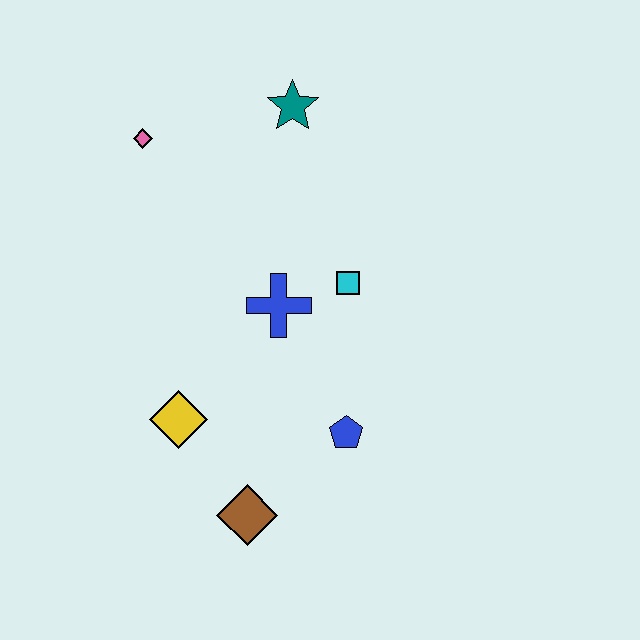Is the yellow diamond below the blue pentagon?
No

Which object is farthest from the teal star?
The brown diamond is farthest from the teal star.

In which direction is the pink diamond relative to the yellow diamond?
The pink diamond is above the yellow diamond.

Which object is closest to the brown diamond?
The yellow diamond is closest to the brown diamond.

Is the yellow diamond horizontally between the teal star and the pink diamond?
Yes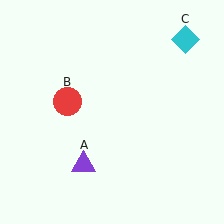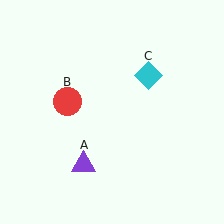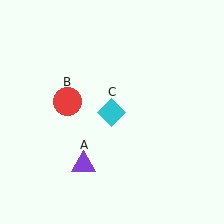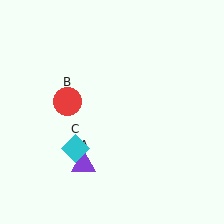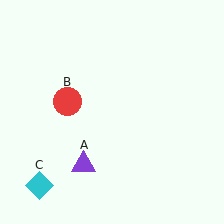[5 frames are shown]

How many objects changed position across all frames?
1 object changed position: cyan diamond (object C).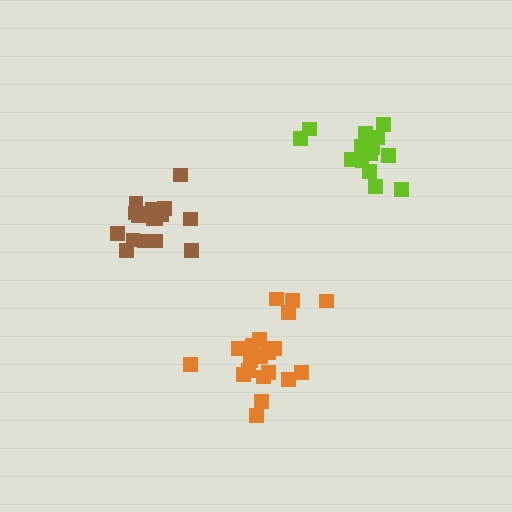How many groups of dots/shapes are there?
There are 3 groups.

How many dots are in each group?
Group 1: 20 dots, Group 2: 16 dots, Group 3: 17 dots (53 total).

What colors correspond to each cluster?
The clusters are colored: orange, lime, brown.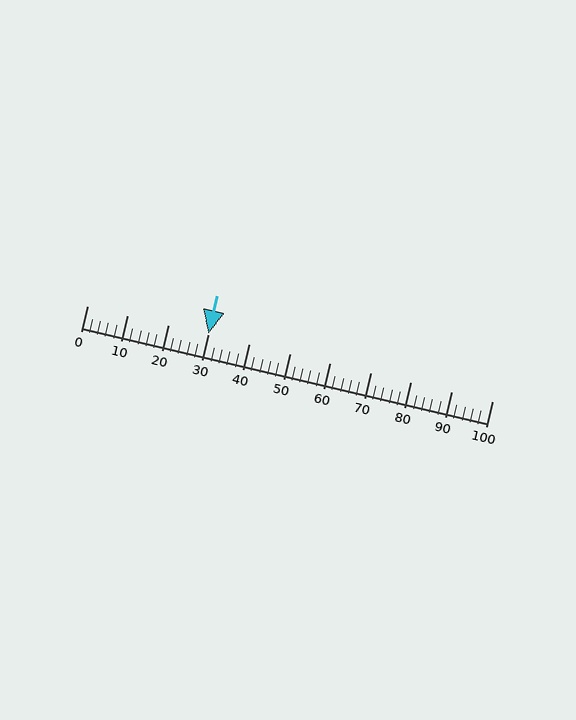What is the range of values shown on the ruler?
The ruler shows values from 0 to 100.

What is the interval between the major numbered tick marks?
The major tick marks are spaced 10 units apart.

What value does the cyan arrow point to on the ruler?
The cyan arrow points to approximately 30.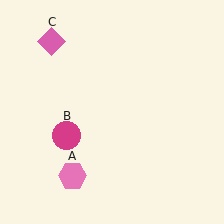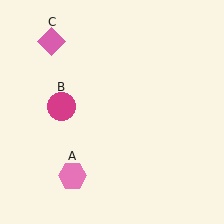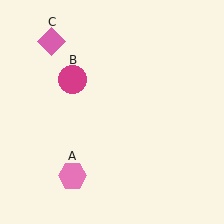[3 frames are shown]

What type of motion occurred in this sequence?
The magenta circle (object B) rotated clockwise around the center of the scene.